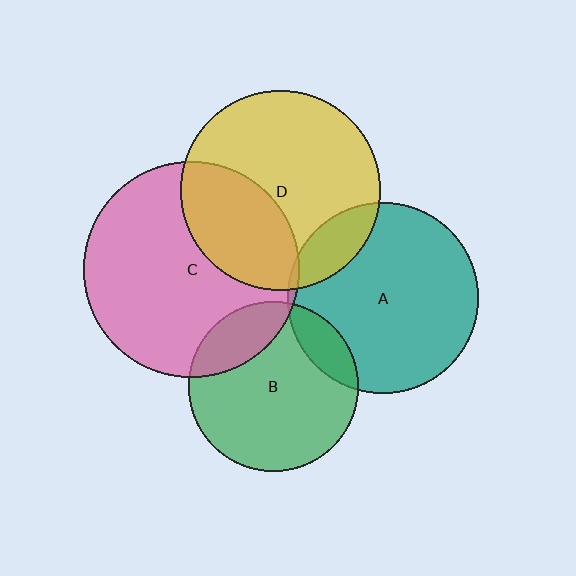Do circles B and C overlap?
Yes.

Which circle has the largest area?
Circle C (pink).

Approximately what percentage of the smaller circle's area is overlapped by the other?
Approximately 20%.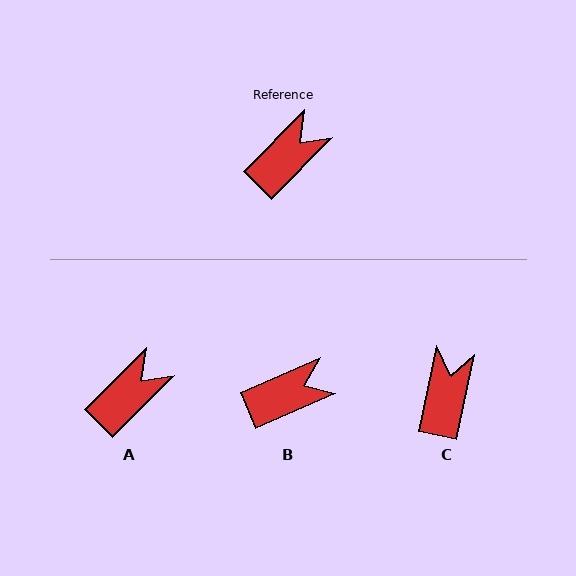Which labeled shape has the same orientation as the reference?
A.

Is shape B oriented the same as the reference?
No, it is off by about 22 degrees.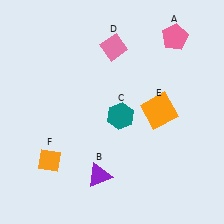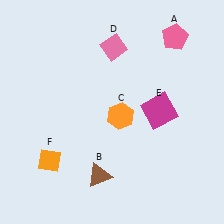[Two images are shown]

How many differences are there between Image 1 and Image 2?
There are 3 differences between the two images.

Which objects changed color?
B changed from purple to brown. C changed from teal to orange. E changed from orange to magenta.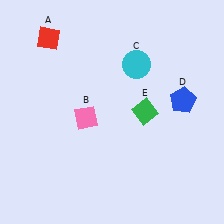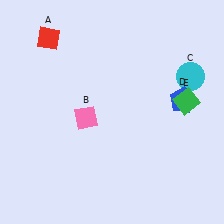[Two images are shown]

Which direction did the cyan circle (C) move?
The cyan circle (C) moved right.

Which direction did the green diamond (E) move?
The green diamond (E) moved right.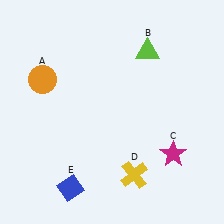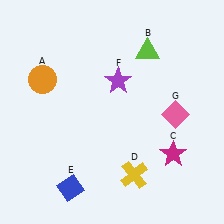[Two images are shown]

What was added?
A purple star (F), a pink diamond (G) were added in Image 2.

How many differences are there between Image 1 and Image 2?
There are 2 differences between the two images.